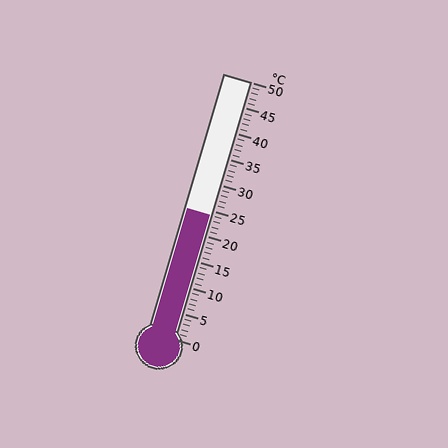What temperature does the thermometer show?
The thermometer shows approximately 24°C.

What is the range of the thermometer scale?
The thermometer scale ranges from 0°C to 50°C.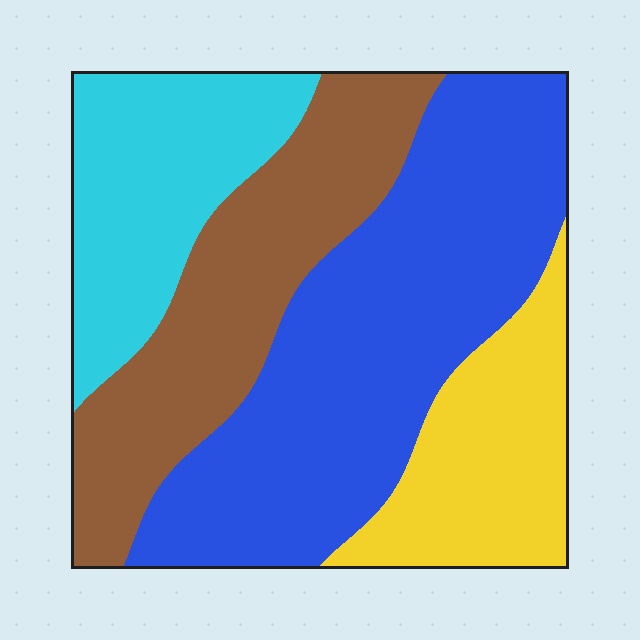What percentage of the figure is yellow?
Yellow covers roughly 15% of the figure.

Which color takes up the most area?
Blue, at roughly 40%.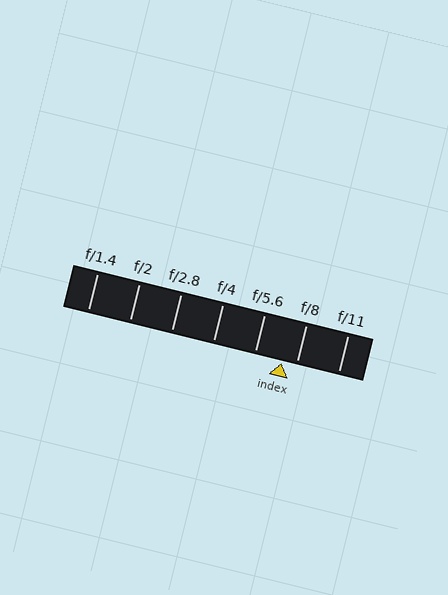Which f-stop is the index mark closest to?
The index mark is closest to f/8.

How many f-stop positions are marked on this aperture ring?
There are 7 f-stop positions marked.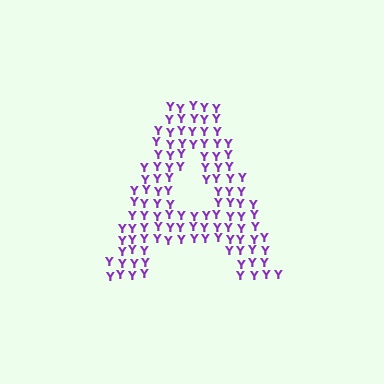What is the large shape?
The large shape is the letter A.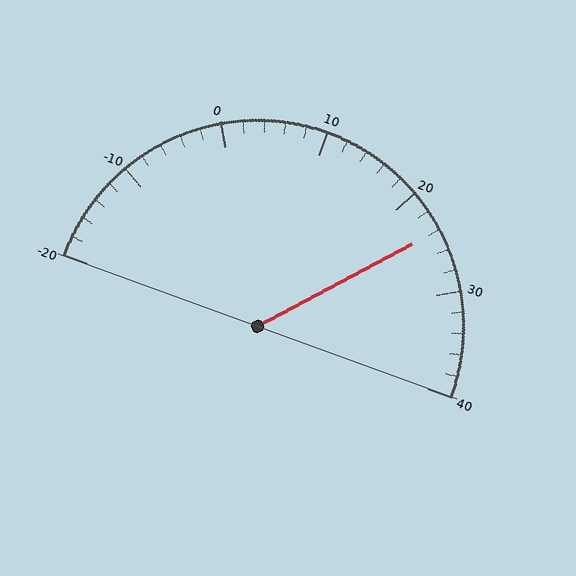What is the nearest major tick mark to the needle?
The nearest major tick mark is 20.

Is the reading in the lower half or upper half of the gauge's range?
The reading is in the upper half of the range (-20 to 40).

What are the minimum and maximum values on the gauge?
The gauge ranges from -20 to 40.